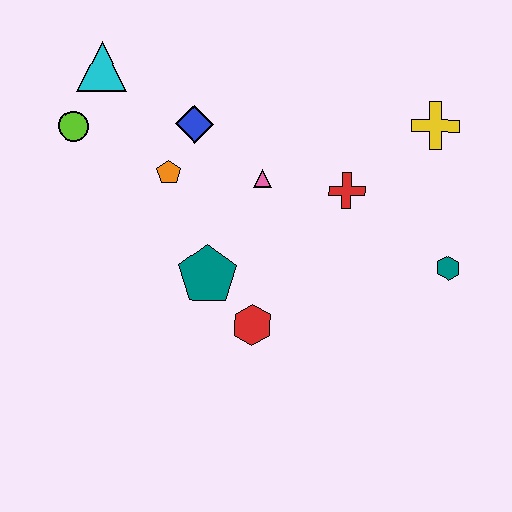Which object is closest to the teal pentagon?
The red hexagon is closest to the teal pentagon.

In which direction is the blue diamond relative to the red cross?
The blue diamond is to the left of the red cross.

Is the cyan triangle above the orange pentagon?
Yes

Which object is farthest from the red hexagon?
The cyan triangle is farthest from the red hexagon.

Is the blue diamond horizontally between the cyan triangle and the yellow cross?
Yes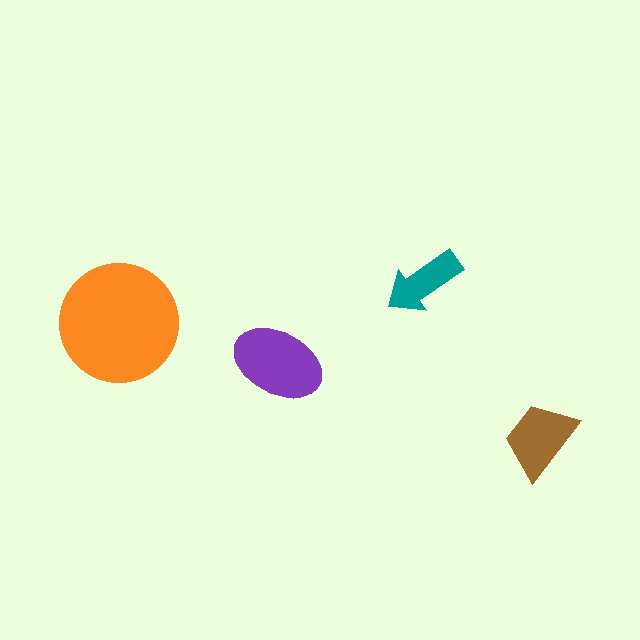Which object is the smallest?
The teal arrow.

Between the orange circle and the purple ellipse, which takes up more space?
The orange circle.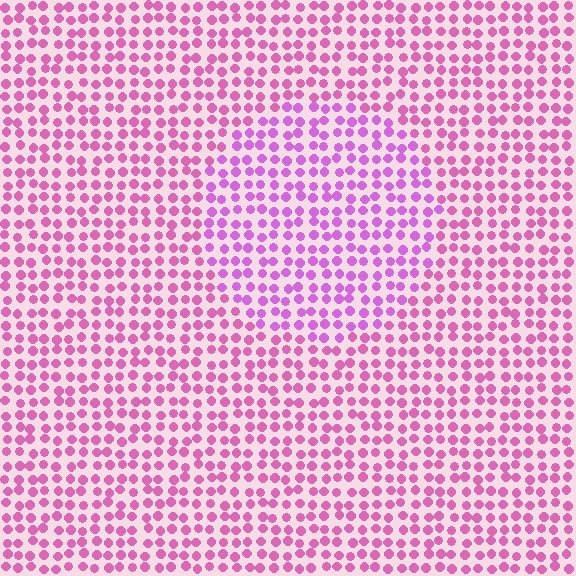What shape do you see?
I see a circle.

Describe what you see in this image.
The image is filled with small pink elements in a uniform arrangement. A circle-shaped region is visible where the elements are tinted to a slightly different hue, forming a subtle color boundary.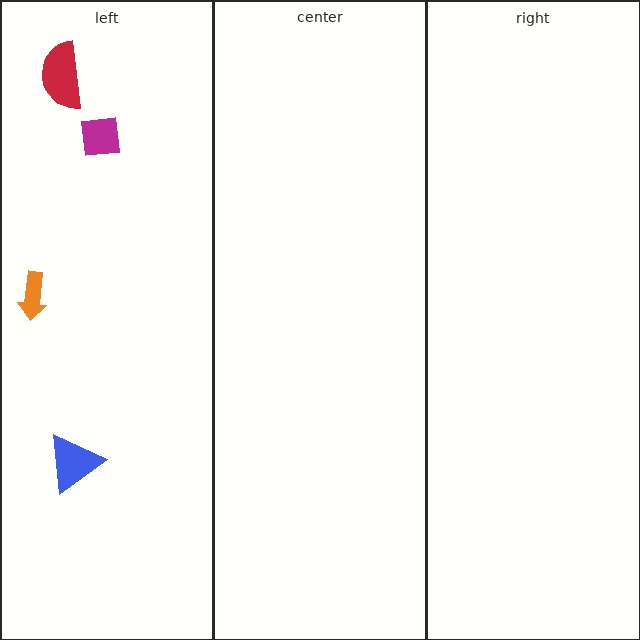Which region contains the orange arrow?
The left region.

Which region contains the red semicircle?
The left region.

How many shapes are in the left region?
4.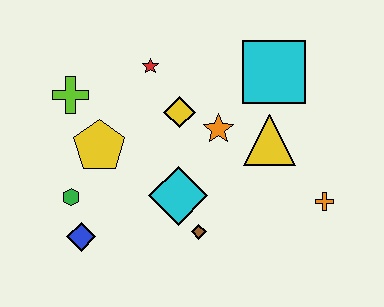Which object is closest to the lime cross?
The yellow pentagon is closest to the lime cross.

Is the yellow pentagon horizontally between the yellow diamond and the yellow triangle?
No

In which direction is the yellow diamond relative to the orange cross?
The yellow diamond is to the left of the orange cross.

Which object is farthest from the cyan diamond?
The cyan square is farthest from the cyan diamond.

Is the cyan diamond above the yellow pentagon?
No